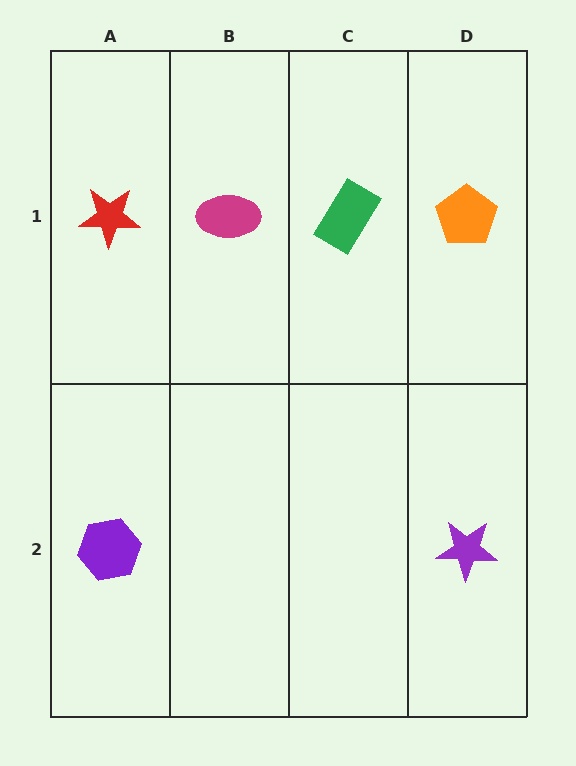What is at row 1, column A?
A red star.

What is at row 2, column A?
A purple hexagon.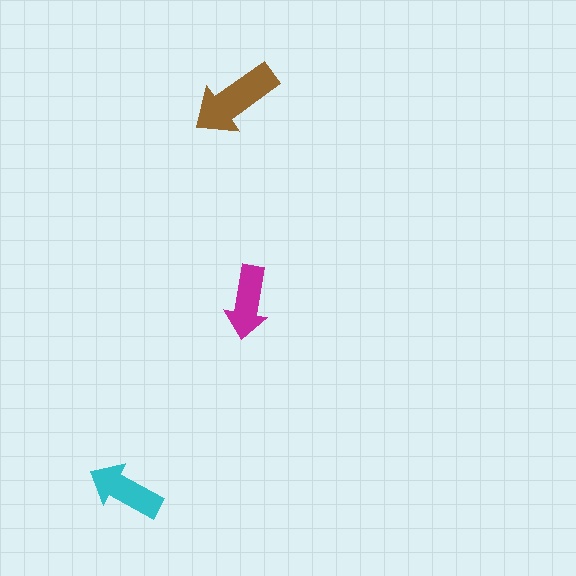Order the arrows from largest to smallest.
the brown one, the cyan one, the magenta one.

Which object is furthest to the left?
The cyan arrow is leftmost.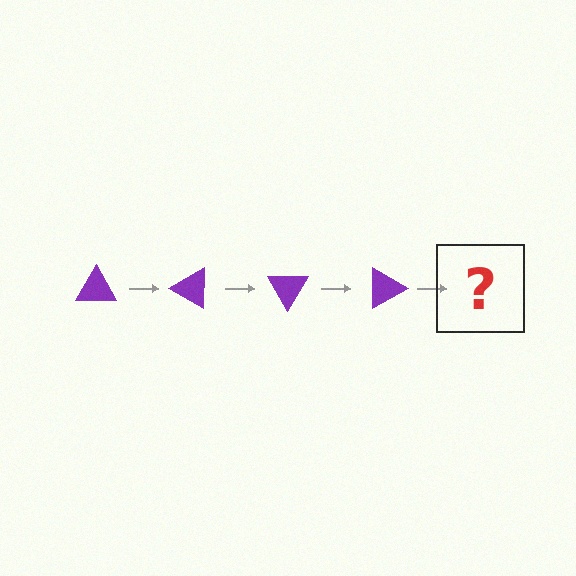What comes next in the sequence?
The next element should be a purple triangle rotated 120 degrees.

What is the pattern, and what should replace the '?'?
The pattern is that the triangle rotates 30 degrees each step. The '?' should be a purple triangle rotated 120 degrees.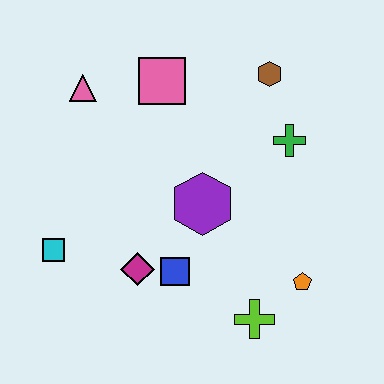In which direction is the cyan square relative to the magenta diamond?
The cyan square is to the left of the magenta diamond.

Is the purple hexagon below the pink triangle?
Yes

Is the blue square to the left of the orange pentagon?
Yes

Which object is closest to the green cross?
The brown hexagon is closest to the green cross.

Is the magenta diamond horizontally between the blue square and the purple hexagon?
No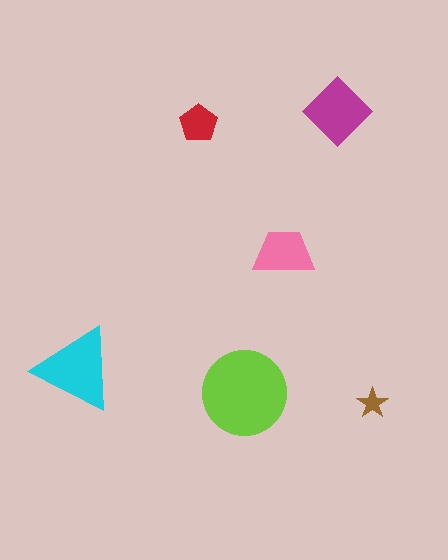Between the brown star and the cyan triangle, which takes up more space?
The cyan triangle.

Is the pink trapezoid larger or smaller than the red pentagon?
Larger.